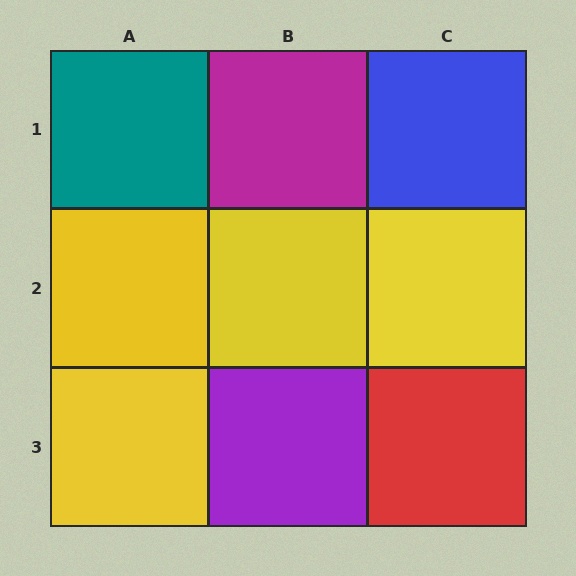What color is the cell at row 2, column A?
Yellow.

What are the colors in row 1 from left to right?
Teal, magenta, blue.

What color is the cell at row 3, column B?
Purple.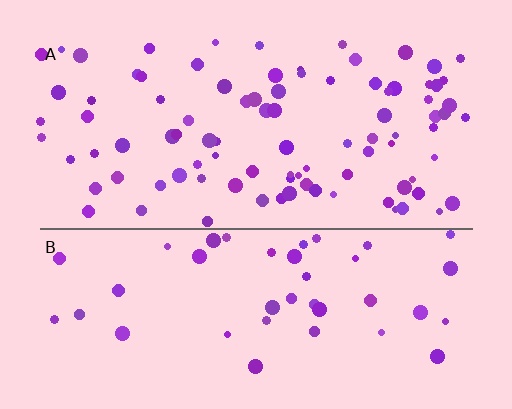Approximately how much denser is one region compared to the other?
Approximately 2.1× — region A over region B.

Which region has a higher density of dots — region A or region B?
A (the top).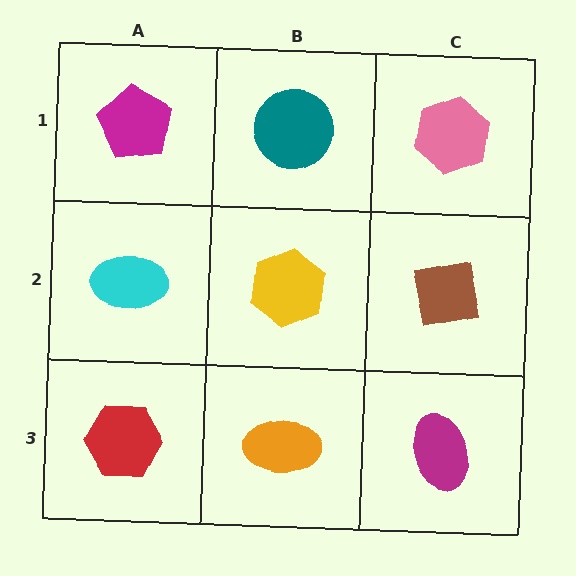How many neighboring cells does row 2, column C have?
3.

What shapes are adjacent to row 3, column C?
A brown square (row 2, column C), an orange ellipse (row 3, column B).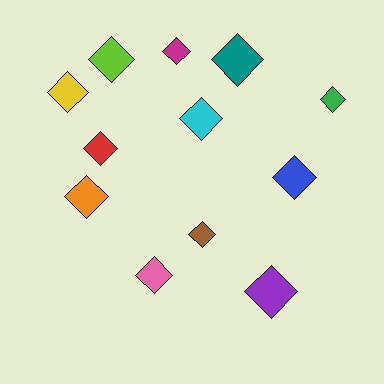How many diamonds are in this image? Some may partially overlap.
There are 12 diamonds.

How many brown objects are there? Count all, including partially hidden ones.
There is 1 brown object.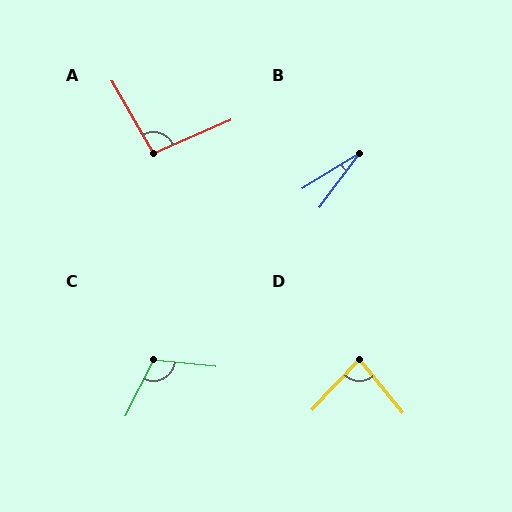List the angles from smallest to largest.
B (22°), D (82°), A (96°), C (112°).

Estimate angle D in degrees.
Approximately 82 degrees.